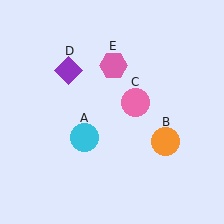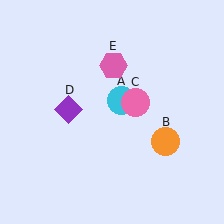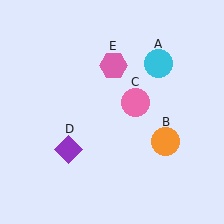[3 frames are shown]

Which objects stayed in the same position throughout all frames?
Orange circle (object B) and pink circle (object C) and pink hexagon (object E) remained stationary.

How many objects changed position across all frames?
2 objects changed position: cyan circle (object A), purple diamond (object D).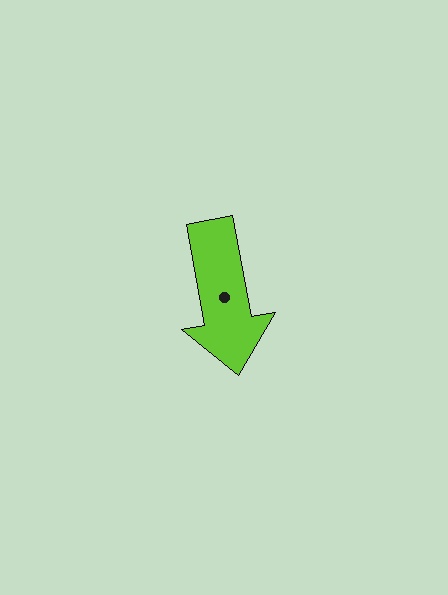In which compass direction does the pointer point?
South.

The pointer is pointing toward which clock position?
Roughly 6 o'clock.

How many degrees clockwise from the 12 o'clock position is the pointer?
Approximately 170 degrees.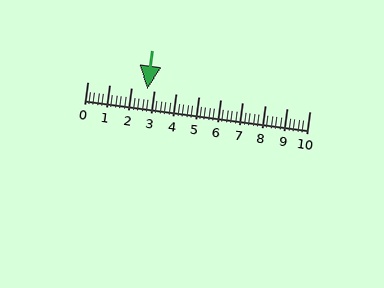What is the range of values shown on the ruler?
The ruler shows values from 0 to 10.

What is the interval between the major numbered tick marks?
The major tick marks are spaced 1 units apart.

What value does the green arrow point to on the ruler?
The green arrow points to approximately 2.7.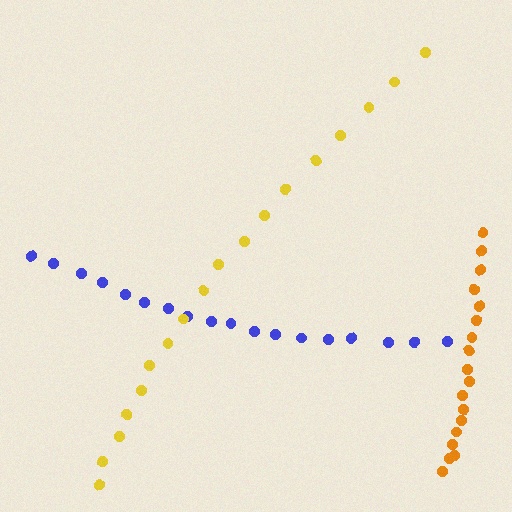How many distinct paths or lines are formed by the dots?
There are 3 distinct paths.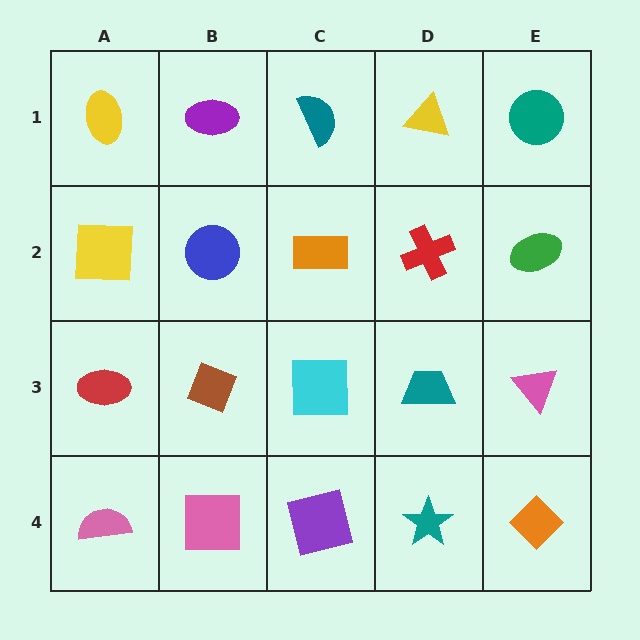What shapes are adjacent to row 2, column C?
A teal semicircle (row 1, column C), a cyan square (row 3, column C), a blue circle (row 2, column B), a red cross (row 2, column D).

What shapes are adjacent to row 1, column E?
A green ellipse (row 2, column E), a yellow triangle (row 1, column D).